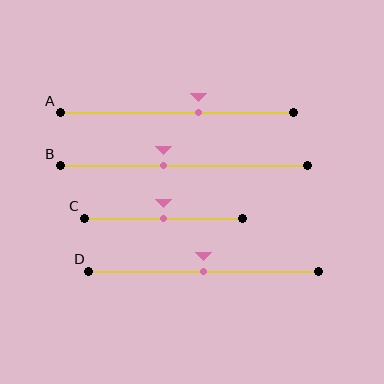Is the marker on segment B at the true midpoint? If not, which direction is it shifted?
No, the marker on segment B is shifted to the left by about 8% of the segment length.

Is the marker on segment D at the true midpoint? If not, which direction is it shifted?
Yes, the marker on segment D is at the true midpoint.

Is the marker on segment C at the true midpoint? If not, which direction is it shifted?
Yes, the marker on segment C is at the true midpoint.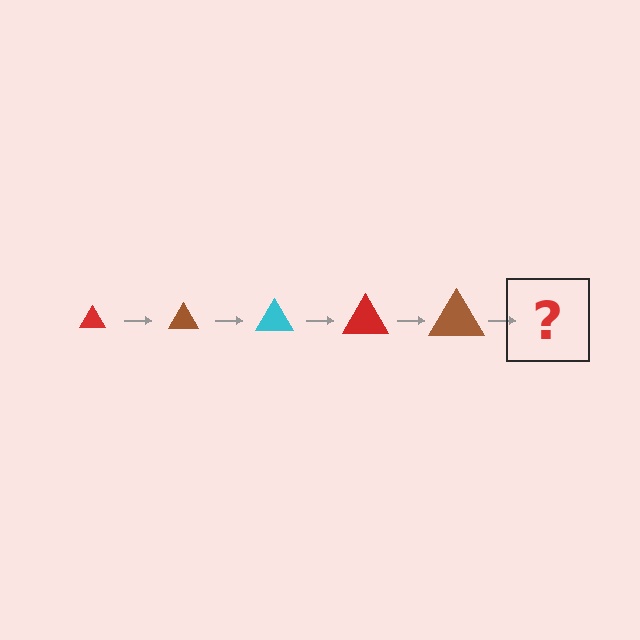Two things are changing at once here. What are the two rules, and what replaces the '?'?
The two rules are that the triangle grows larger each step and the color cycles through red, brown, and cyan. The '?' should be a cyan triangle, larger than the previous one.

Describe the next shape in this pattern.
It should be a cyan triangle, larger than the previous one.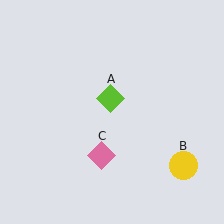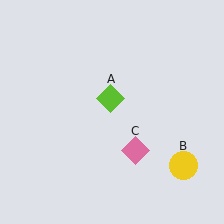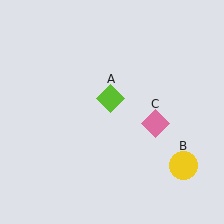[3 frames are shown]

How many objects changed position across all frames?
1 object changed position: pink diamond (object C).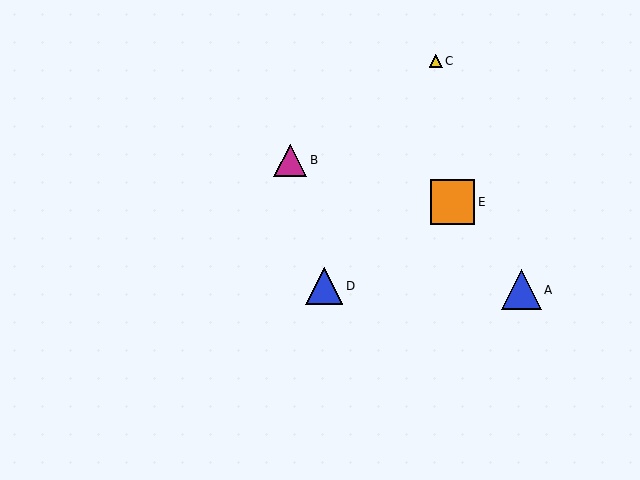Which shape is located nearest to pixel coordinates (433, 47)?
The yellow triangle (labeled C) at (436, 61) is nearest to that location.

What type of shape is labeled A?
Shape A is a blue triangle.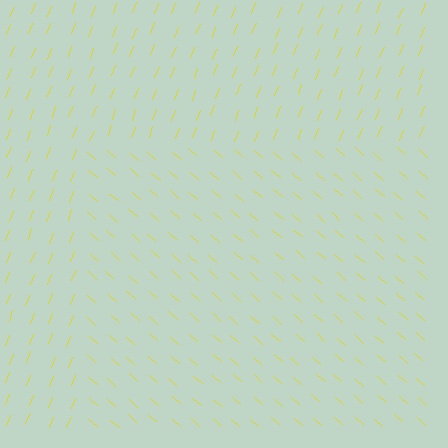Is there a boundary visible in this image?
Yes, there is a texture boundary formed by a change in line orientation.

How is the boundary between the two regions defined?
The boundary is defined purely by a change in line orientation (approximately 70 degrees difference). All lines are the same color and thickness.